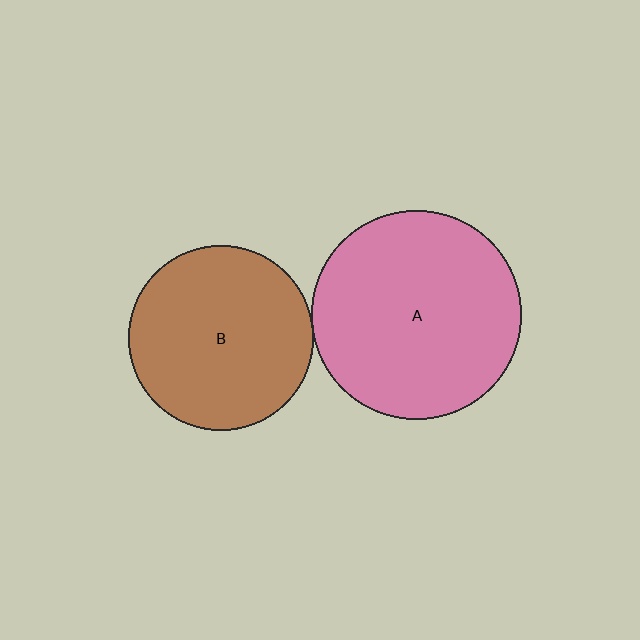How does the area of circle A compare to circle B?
Approximately 1.3 times.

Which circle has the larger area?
Circle A (pink).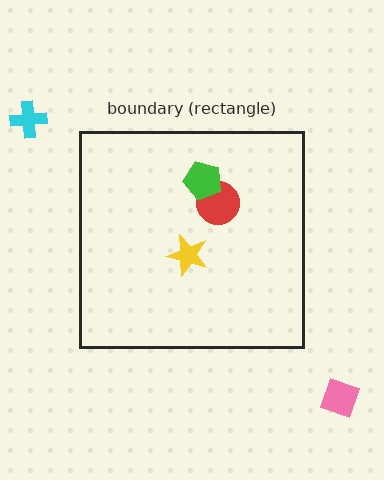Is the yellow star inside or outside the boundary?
Inside.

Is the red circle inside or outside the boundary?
Inside.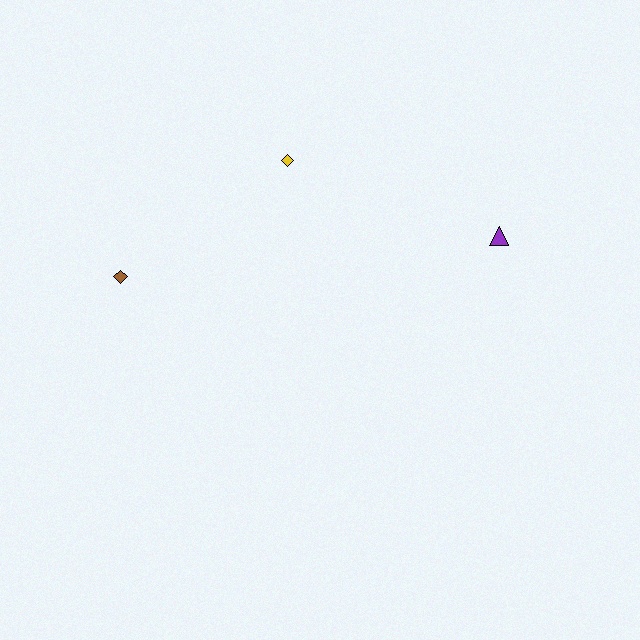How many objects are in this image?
There are 3 objects.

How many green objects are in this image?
There are no green objects.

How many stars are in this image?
There are no stars.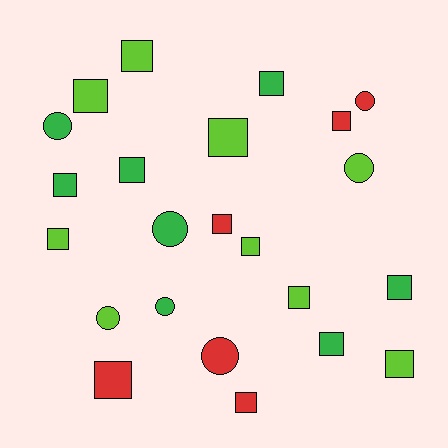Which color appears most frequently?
Lime, with 9 objects.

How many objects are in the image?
There are 23 objects.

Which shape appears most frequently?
Square, with 16 objects.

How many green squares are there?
There are 5 green squares.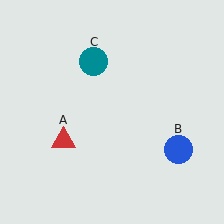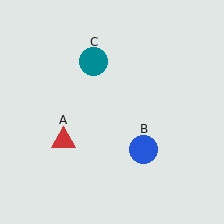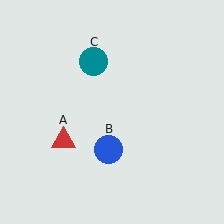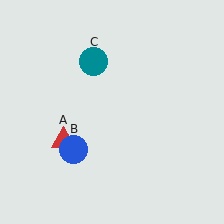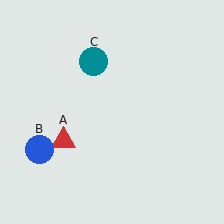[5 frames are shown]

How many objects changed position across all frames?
1 object changed position: blue circle (object B).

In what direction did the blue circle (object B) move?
The blue circle (object B) moved left.